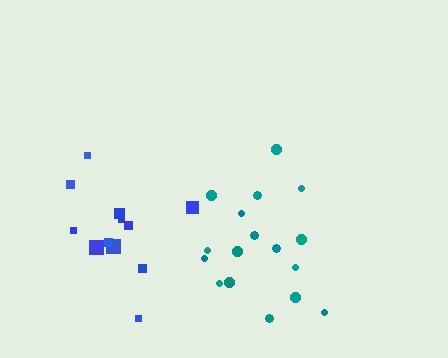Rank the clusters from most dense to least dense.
blue, teal.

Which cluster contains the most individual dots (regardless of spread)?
Teal (17).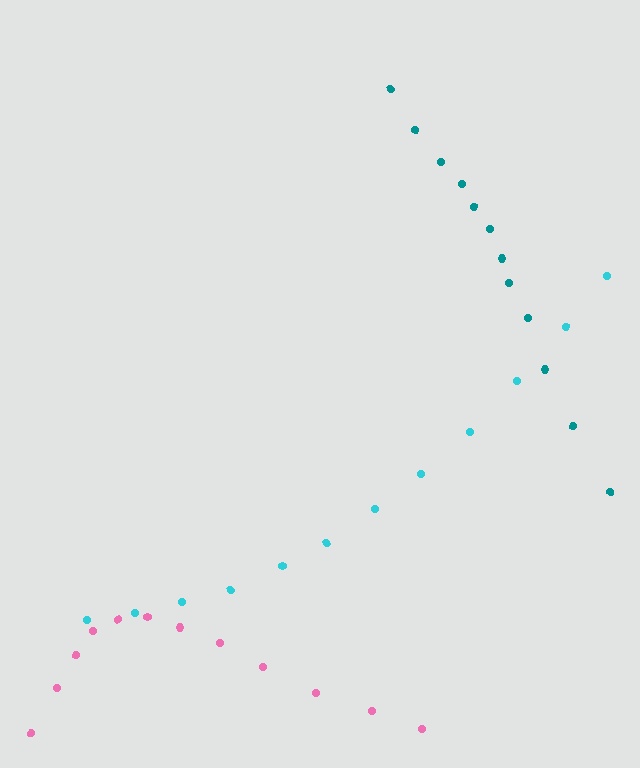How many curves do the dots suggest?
There are 3 distinct paths.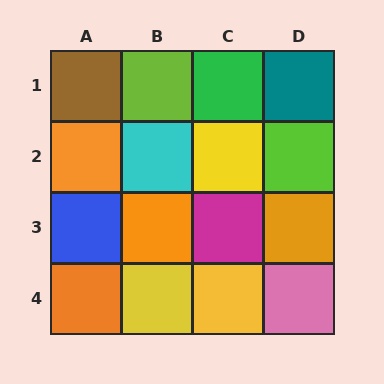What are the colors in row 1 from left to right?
Brown, lime, green, teal.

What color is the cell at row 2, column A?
Orange.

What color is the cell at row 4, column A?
Orange.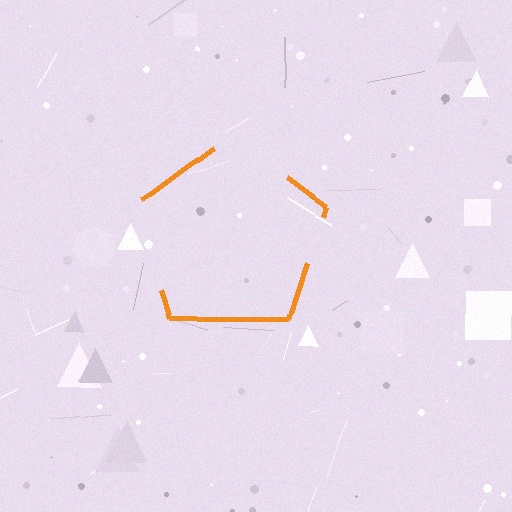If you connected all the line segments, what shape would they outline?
They would outline a pentagon.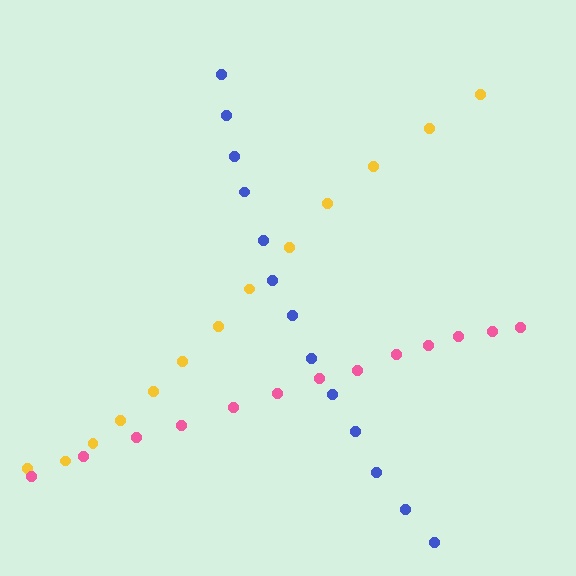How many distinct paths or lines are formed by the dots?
There are 3 distinct paths.